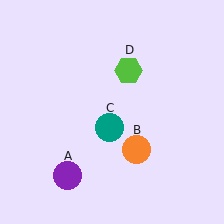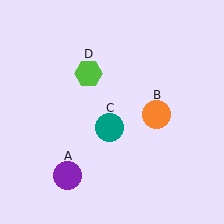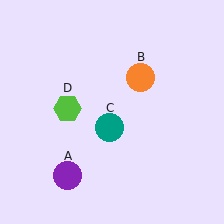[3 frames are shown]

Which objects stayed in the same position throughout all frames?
Purple circle (object A) and teal circle (object C) remained stationary.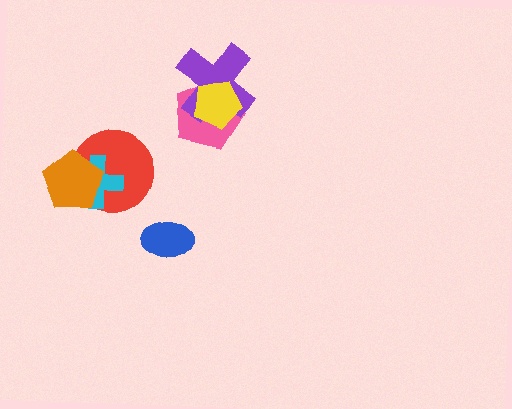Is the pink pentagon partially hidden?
Yes, it is partially covered by another shape.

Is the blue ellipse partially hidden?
No, no other shape covers it.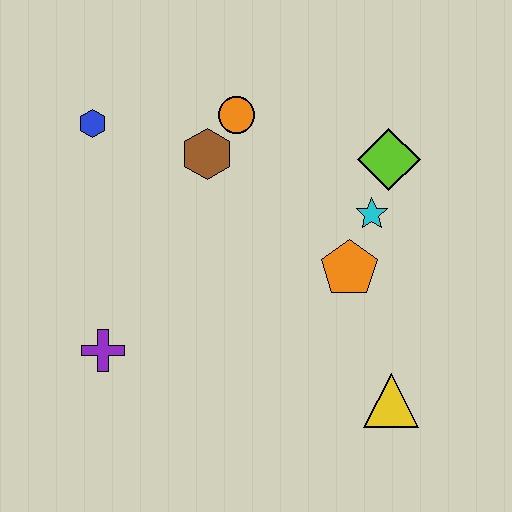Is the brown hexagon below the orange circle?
Yes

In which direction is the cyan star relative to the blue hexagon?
The cyan star is to the right of the blue hexagon.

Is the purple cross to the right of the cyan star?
No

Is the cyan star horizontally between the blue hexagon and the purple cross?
No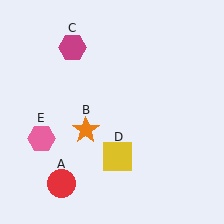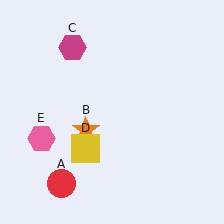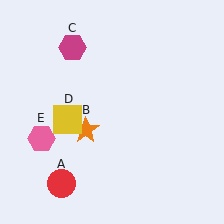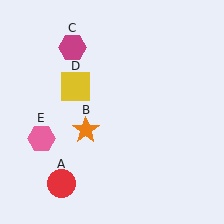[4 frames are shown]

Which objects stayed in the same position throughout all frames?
Red circle (object A) and orange star (object B) and magenta hexagon (object C) and pink hexagon (object E) remained stationary.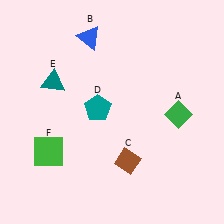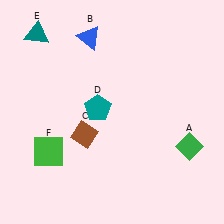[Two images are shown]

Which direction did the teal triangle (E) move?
The teal triangle (E) moved up.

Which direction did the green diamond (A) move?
The green diamond (A) moved down.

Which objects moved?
The objects that moved are: the green diamond (A), the brown diamond (C), the teal triangle (E).